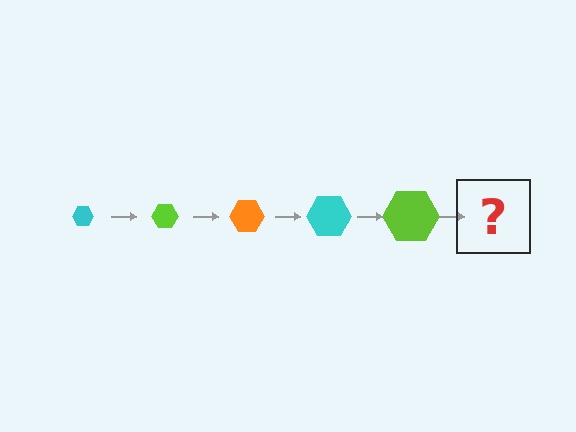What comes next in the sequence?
The next element should be an orange hexagon, larger than the previous one.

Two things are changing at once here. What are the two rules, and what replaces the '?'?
The two rules are that the hexagon grows larger each step and the color cycles through cyan, lime, and orange. The '?' should be an orange hexagon, larger than the previous one.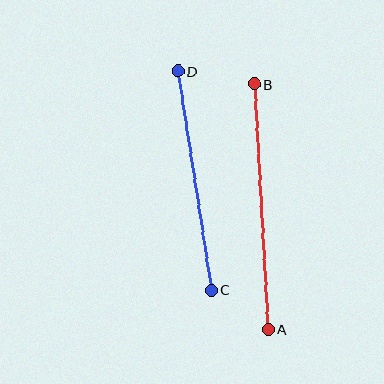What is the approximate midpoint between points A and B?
The midpoint is at approximately (261, 207) pixels.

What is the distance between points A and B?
The distance is approximately 245 pixels.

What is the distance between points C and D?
The distance is approximately 221 pixels.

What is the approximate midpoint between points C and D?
The midpoint is at approximately (195, 180) pixels.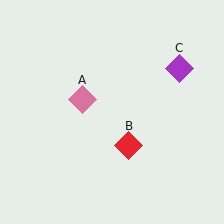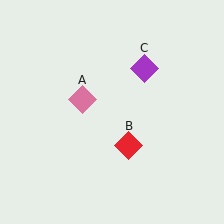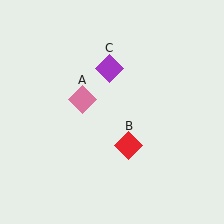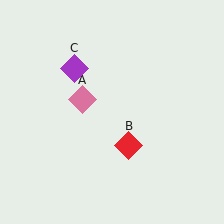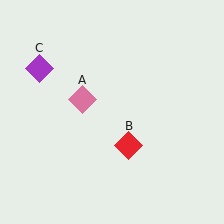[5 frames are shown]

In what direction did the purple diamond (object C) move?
The purple diamond (object C) moved left.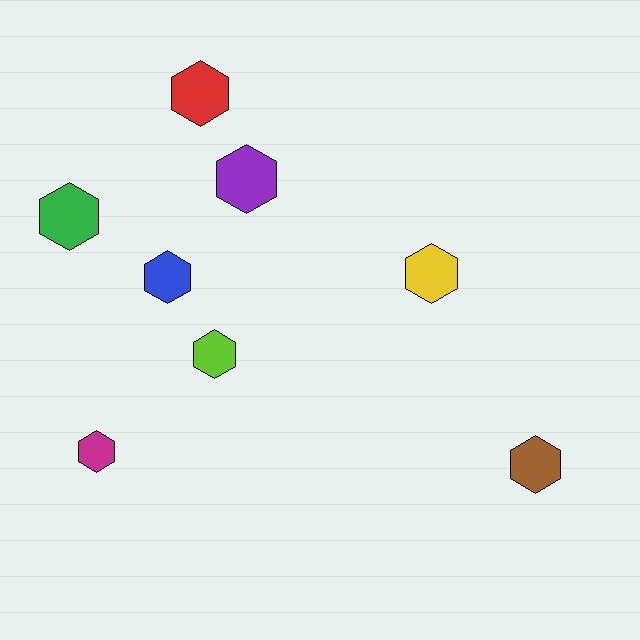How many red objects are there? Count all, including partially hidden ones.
There is 1 red object.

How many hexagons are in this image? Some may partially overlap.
There are 8 hexagons.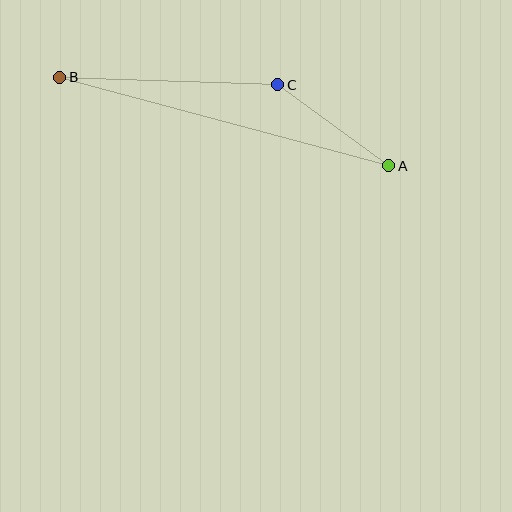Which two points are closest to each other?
Points A and C are closest to each other.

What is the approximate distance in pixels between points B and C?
The distance between B and C is approximately 218 pixels.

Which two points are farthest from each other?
Points A and B are farthest from each other.